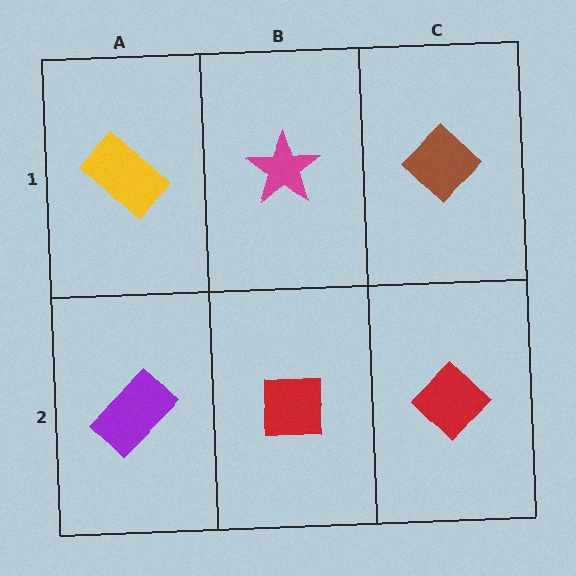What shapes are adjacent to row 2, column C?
A brown diamond (row 1, column C), a red square (row 2, column B).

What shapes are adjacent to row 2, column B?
A magenta star (row 1, column B), a purple rectangle (row 2, column A), a red diamond (row 2, column C).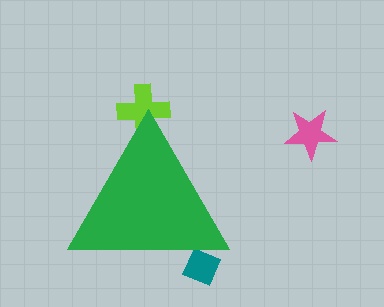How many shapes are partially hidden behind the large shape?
2 shapes are partially hidden.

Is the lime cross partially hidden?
Yes, the lime cross is partially hidden behind the green triangle.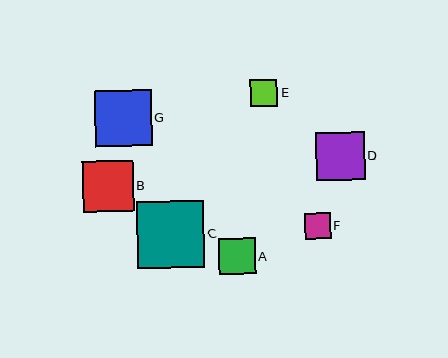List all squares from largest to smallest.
From largest to smallest: C, G, B, D, A, E, F.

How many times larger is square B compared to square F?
Square B is approximately 2.0 times the size of square F.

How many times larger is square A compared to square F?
Square A is approximately 1.4 times the size of square F.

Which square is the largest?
Square C is the largest with a size of approximately 67 pixels.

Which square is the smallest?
Square F is the smallest with a size of approximately 25 pixels.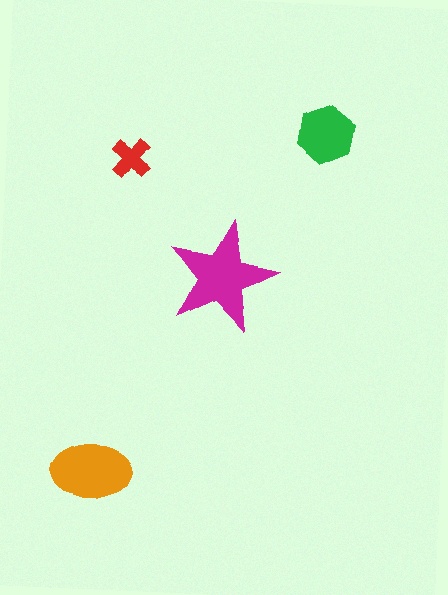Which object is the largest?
The magenta star.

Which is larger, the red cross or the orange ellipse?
The orange ellipse.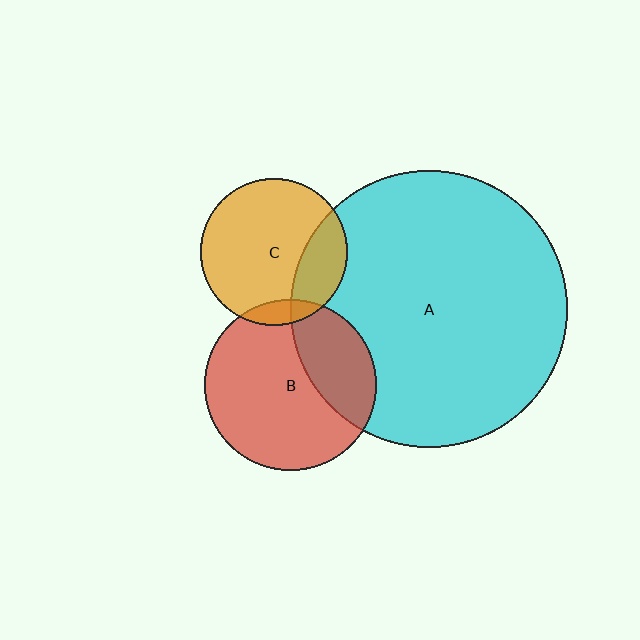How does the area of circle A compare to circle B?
Approximately 2.6 times.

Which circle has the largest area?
Circle A (cyan).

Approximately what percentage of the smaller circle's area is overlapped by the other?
Approximately 25%.